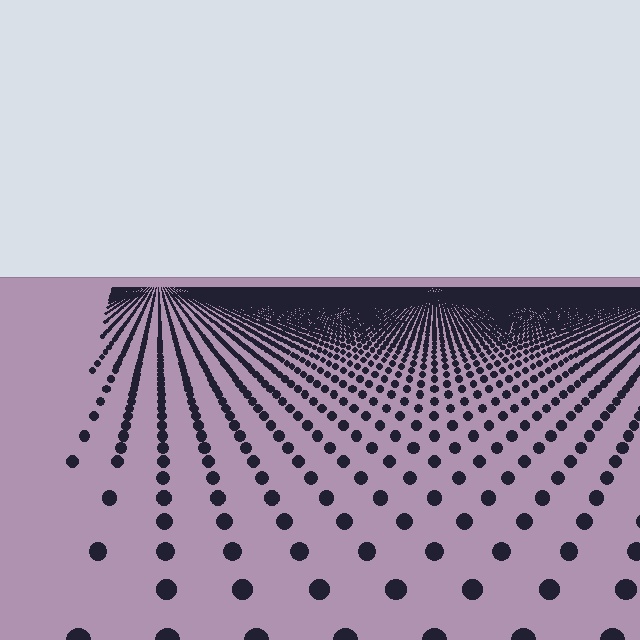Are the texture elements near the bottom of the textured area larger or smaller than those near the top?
Larger. Near the bottom, elements are closer to the viewer and appear at a bigger on-screen size.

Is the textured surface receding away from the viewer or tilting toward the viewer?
The surface is receding away from the viewer. Texture elements get smaller and denser toward the top.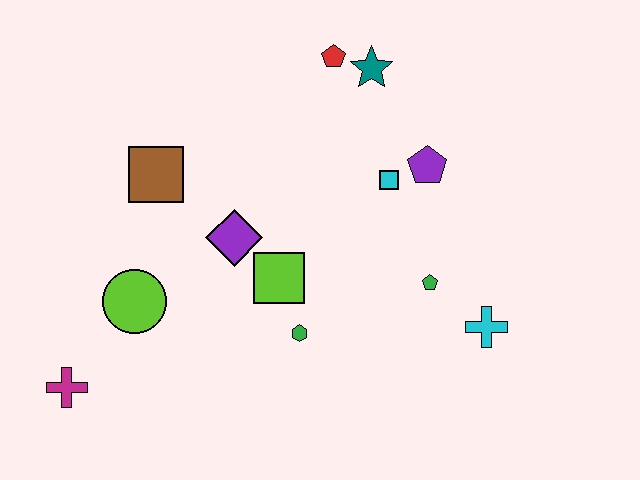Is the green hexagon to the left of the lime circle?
No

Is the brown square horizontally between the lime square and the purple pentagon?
No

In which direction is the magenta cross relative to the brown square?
The magenta cross is below the brown square.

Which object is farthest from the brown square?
The cyan cross is farthest from the brown square.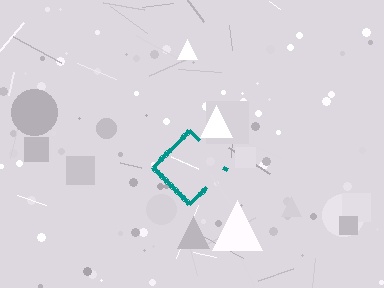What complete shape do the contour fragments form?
The contour fragments form a diamond.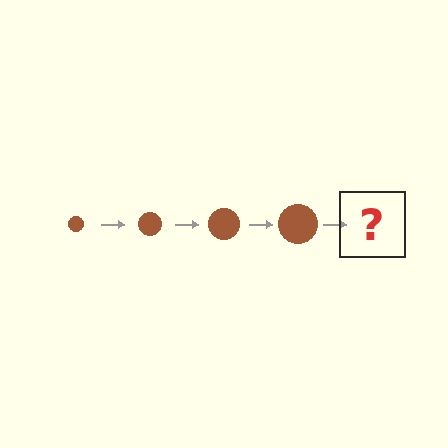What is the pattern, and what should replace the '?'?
The pattern is that the circle gets progressively larger each step. The '?' should be a brown circle, larger than the previous one.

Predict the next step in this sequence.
The next step is a brown circle, larger than the previous one.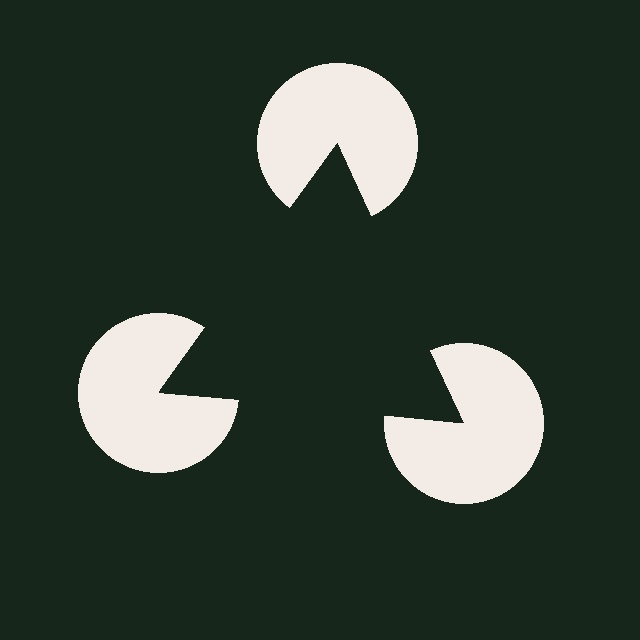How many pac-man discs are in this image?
There are 3 — one at each vertex of the illusory triangle.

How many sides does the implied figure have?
3 sides.